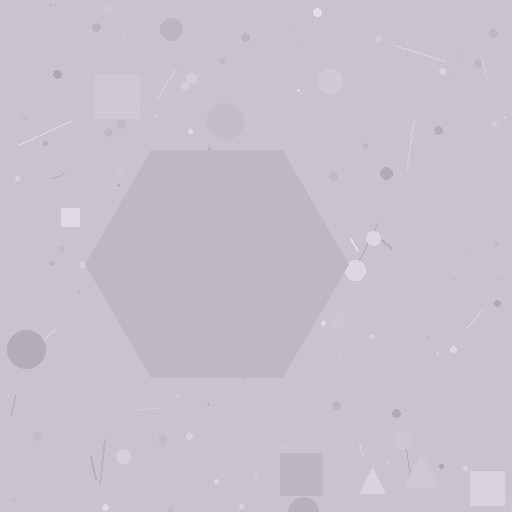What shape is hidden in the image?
A hexagon is hidden in the image.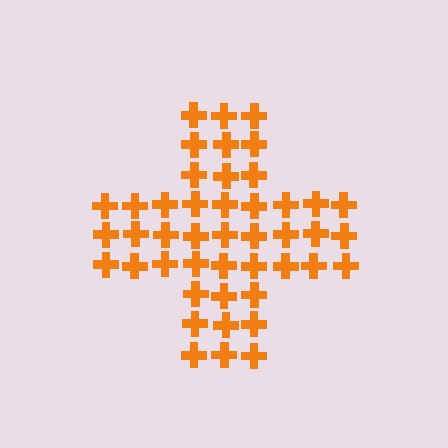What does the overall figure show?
The overall figure shows a cross.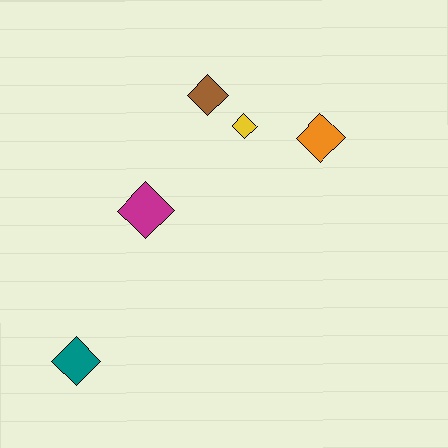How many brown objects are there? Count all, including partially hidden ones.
There is 1 brown object.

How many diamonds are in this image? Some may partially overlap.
There are 5 diamonds.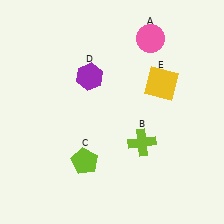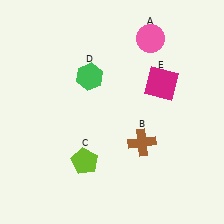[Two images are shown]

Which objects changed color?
B changed from lime to brown. D changed from purple to green. E changed from yellow to magenta.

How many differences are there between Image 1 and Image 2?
There are 3 differences between the two images.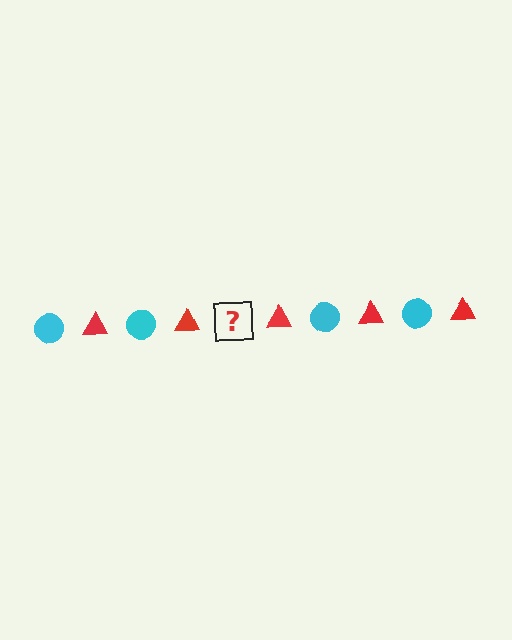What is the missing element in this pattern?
The missing element is a cyan circle.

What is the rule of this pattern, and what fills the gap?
The rule is that the pattern alternates between cyan circle and red triangle. The gap should be filled with a cyan circle.